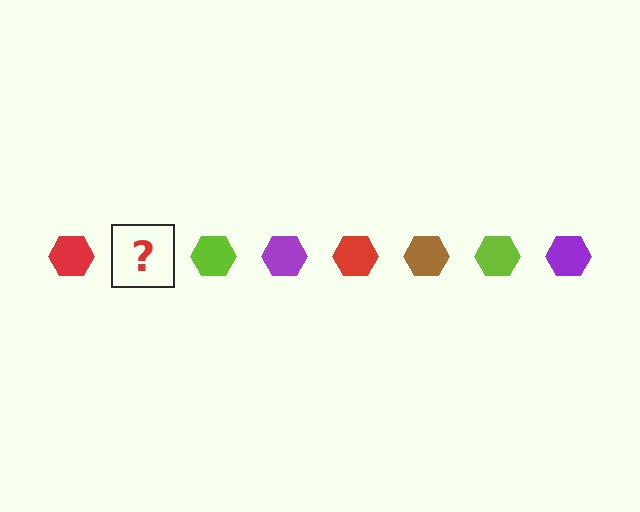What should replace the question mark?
The question mark should be replaced with a brown hexagon.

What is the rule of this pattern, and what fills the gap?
The rule is that the pattern cycles through red, brown, lime, purple hexagons. The gap should be filled with a brown hexagon.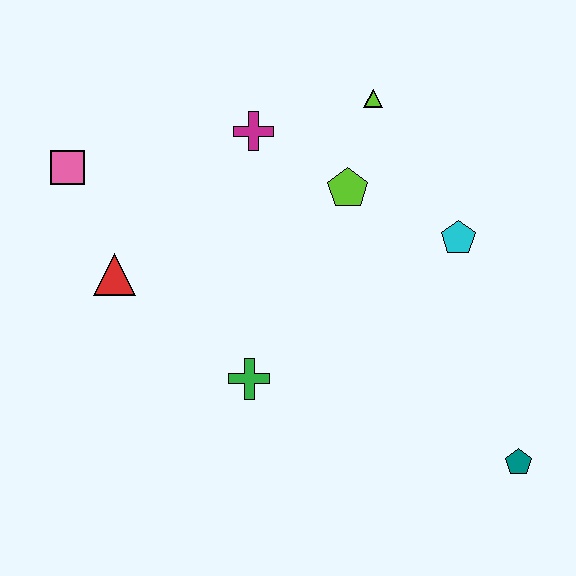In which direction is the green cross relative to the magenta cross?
The green cross is below the magenta cross.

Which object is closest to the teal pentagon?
The cyan pentagon is closest to the teal pentagon.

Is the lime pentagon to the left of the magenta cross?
No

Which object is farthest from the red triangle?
The teal pentagon is farthest from the red triangle.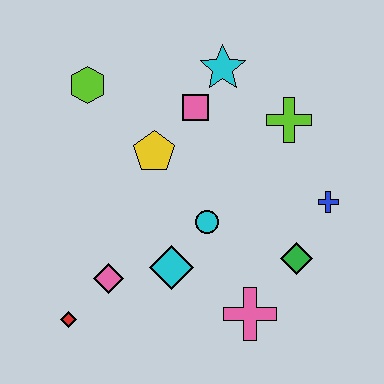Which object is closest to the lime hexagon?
The yellow pentagon is closest to the lime hexagon.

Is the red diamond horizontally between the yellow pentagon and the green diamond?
No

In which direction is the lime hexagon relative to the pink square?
The lime hexagon is to the left of the pink square.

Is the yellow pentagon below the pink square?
Yes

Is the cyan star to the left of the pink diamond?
No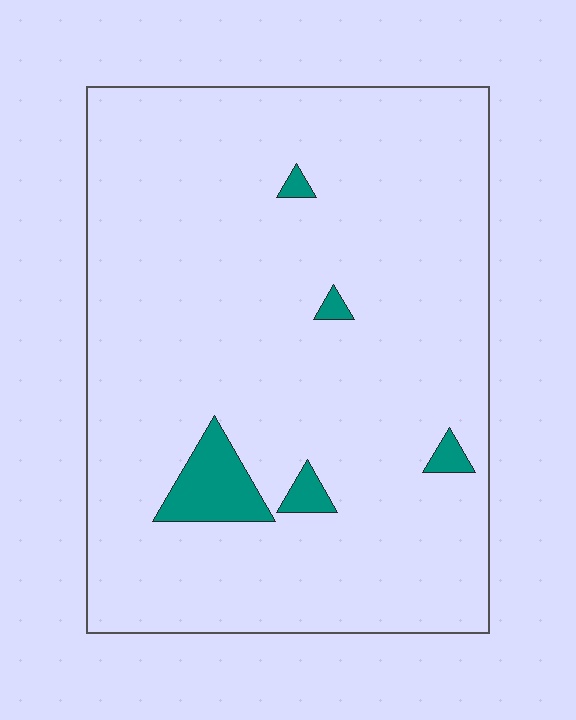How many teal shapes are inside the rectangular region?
5.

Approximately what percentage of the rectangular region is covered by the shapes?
Approximately 5%.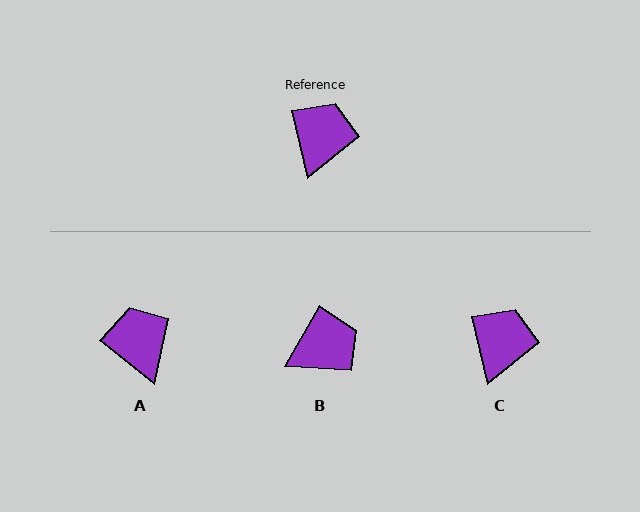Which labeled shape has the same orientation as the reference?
C.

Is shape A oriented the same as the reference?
No, it is off by about 38 degrees.